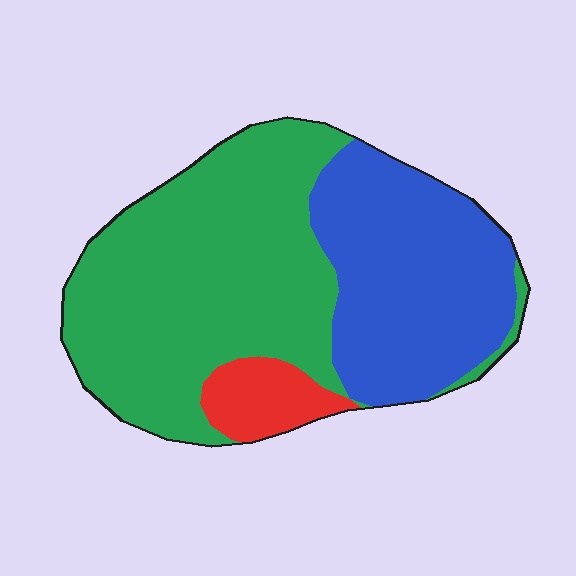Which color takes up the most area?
Green, at roughly 55%.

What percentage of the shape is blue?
Blue takes up about three eighths (3/8) of the shape.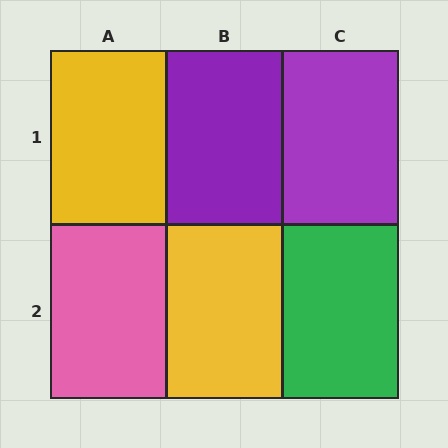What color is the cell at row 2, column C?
Green.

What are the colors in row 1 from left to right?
Yellow, purple, purple.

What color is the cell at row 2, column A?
Pink.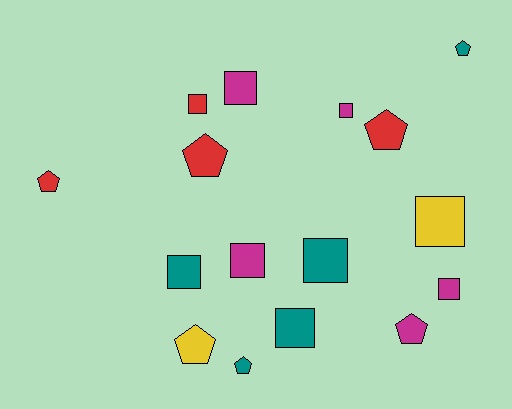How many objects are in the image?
There are 16 objects.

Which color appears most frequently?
Magenta, with 5 objects.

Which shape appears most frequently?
Square, with 9 objects.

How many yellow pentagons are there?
There is 1 yellow pentagon.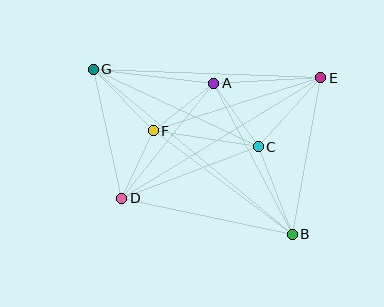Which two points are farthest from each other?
Points B and G are farthest from each other.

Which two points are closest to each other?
Points D and F are closest to each other.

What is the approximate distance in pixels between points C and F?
The distance between C and F is approximately 106 pixels.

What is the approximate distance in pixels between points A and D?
The distance between A and D is approximately 147 pixels.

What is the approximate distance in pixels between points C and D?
The distance between C and D is approximately 146 pixels.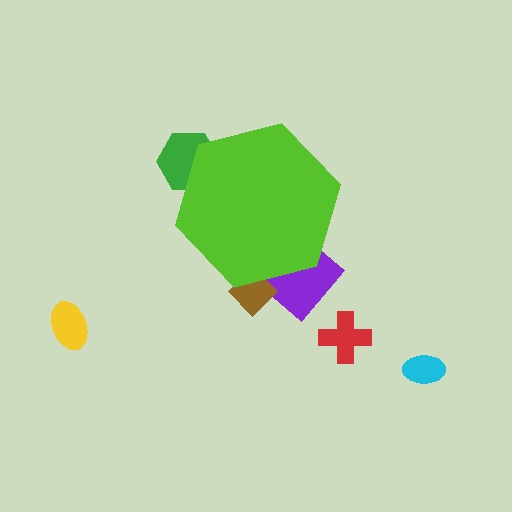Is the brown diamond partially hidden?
Yes, the brown diamond is partially hidden behind the lime hexagon.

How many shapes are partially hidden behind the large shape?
3 shapes are partially hidden.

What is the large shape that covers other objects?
A lime hexagon.